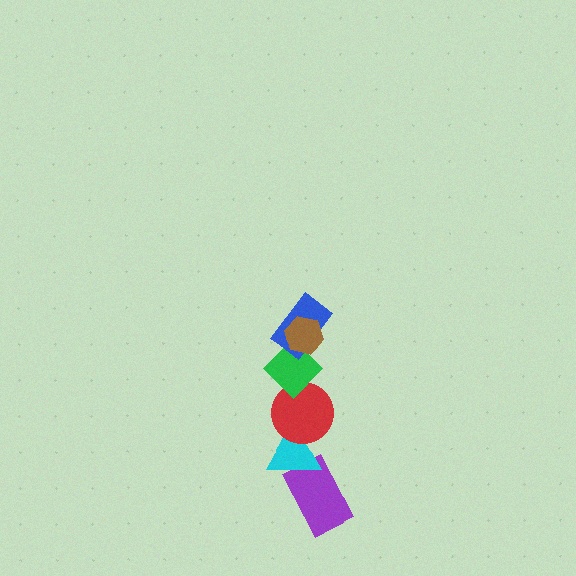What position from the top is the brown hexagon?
The brown hexagon is 1st from the top.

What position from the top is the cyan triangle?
The cyan triangle is 5th from the top.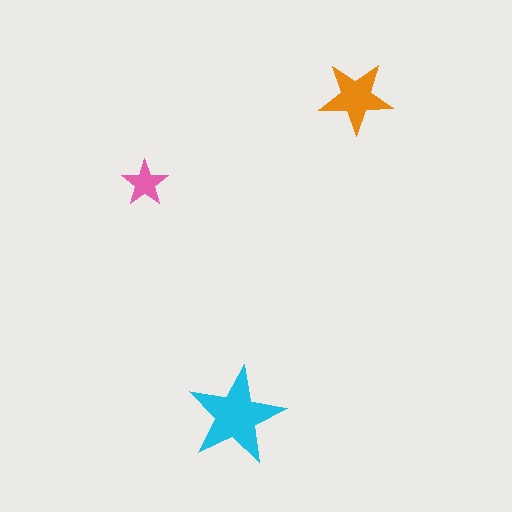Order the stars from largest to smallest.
the cyan one, the orange one, the pink one.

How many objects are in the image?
There are 3 objects in the image.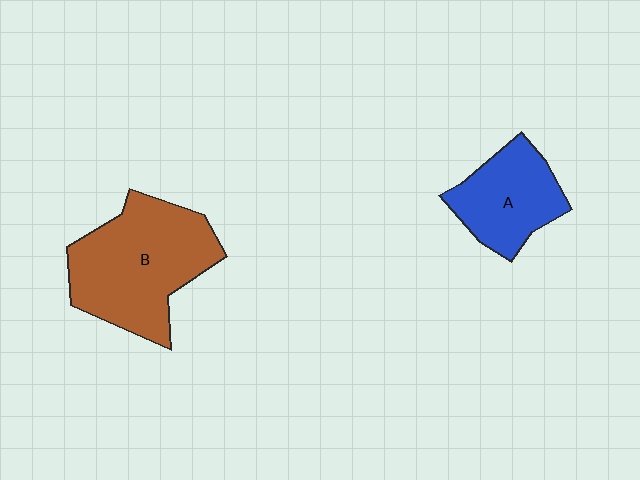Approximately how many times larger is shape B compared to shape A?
Approximately 1.7 times.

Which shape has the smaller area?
Shape A (blue).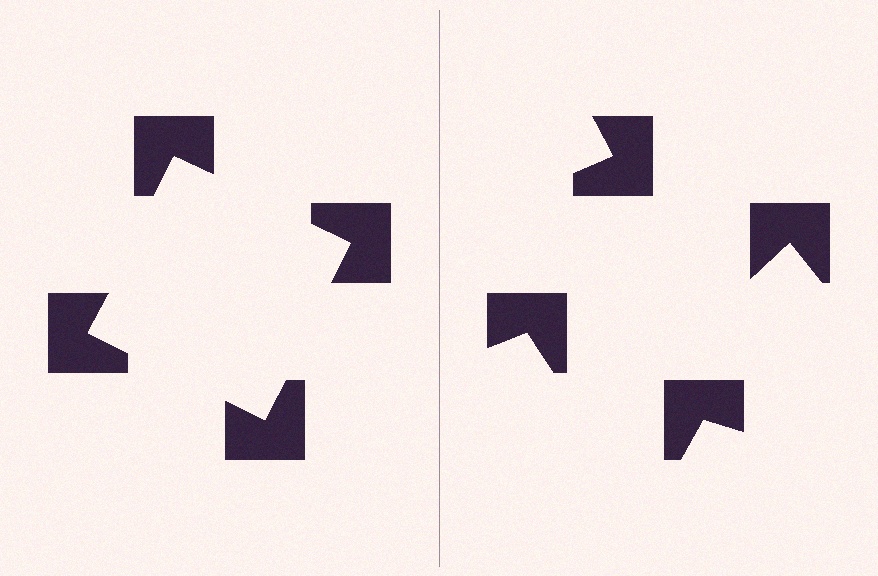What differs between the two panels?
The notched squares are positioned identically on both sides; only the wedge orientations differ. On the left they align to a square; on the right they are misaligned.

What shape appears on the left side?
An illusory square.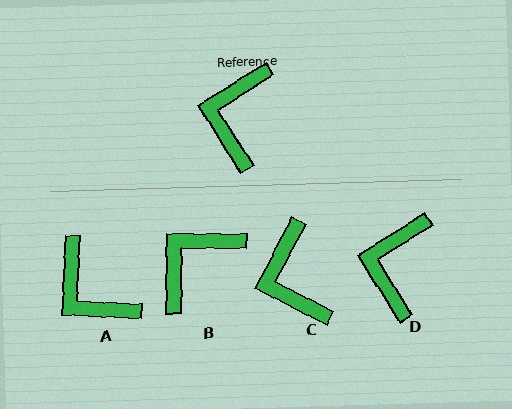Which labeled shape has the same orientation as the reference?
D.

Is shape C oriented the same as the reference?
No, it is off by about 30 degrees.